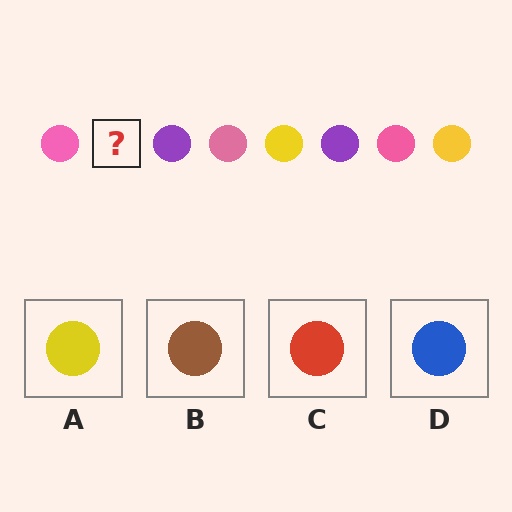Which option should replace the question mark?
Option A.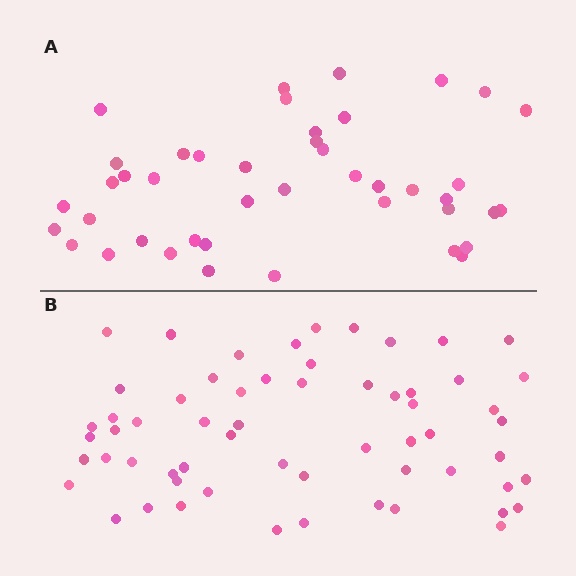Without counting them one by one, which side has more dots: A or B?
Region B (the bottom region) has more dots.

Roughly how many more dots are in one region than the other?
Region B has approximately 15 more dots than region A.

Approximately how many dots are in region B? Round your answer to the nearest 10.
About 60 dots.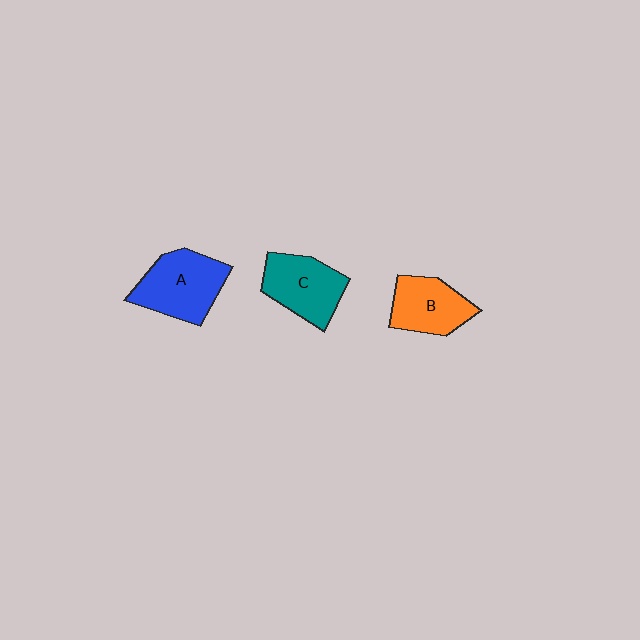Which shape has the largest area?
Shape A (blue).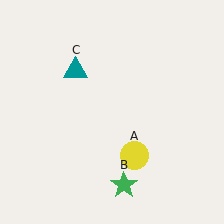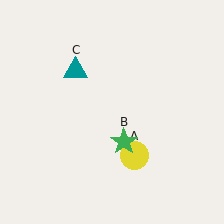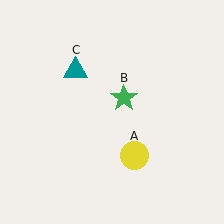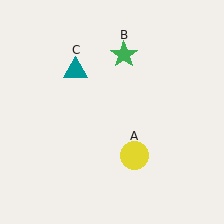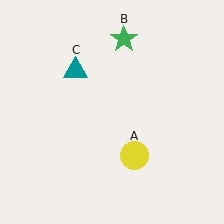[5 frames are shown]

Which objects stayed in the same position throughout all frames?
Yellow circle (object A) and teal triangle (object C) remained stationary.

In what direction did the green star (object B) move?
The green star (object B) moved up.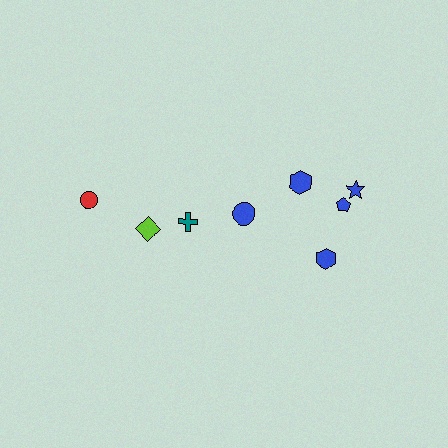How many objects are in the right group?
There are 5 objects.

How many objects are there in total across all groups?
There are 8 objects.